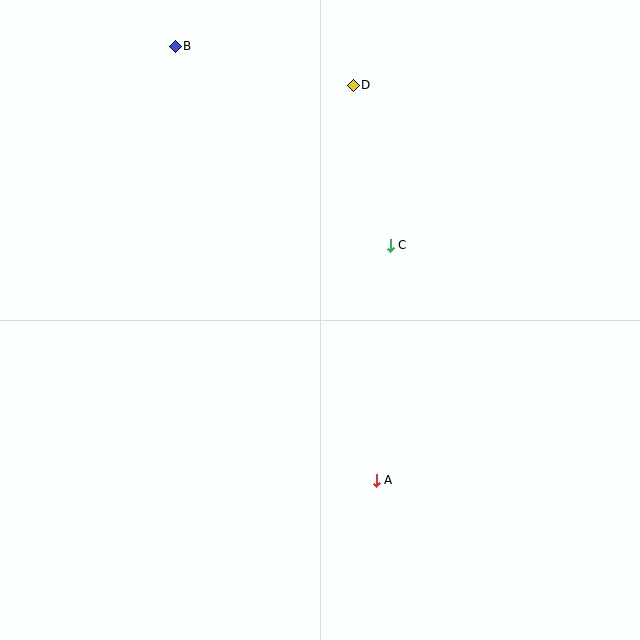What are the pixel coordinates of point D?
Point D is at (353, 85).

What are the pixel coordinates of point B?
Point B is at (175, 46).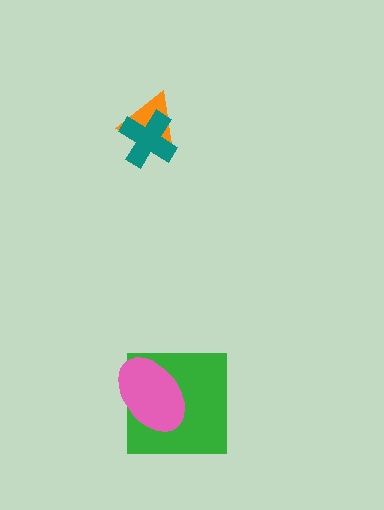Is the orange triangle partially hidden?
Yes, it is partially covered by another shape.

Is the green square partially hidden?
Yes, it is partially covered by another shape.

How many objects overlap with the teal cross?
1 object overlaps with the teal cross.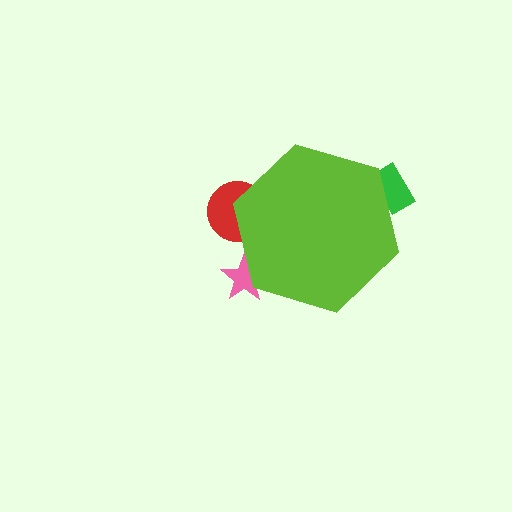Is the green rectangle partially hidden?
Yes, the green rectangle is partially hidden behind the lime hexagon.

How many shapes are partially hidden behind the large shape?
3 shapes are partially hidden.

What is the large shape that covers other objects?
A lime hexagon.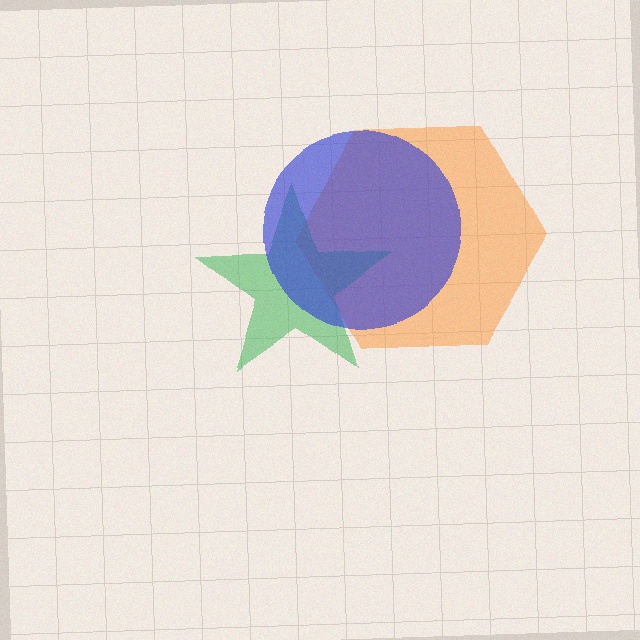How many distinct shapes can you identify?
There are 3 distinct shapes: an orange hexagon, a green star, a blue circle.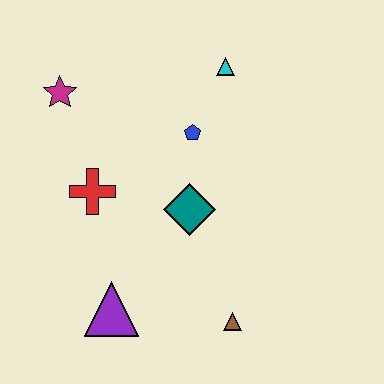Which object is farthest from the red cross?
The brown triangle is farthest from the red cross.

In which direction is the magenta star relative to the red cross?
The magenta star is above the red cross.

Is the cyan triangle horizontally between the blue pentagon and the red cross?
No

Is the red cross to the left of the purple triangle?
Yes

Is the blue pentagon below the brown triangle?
No